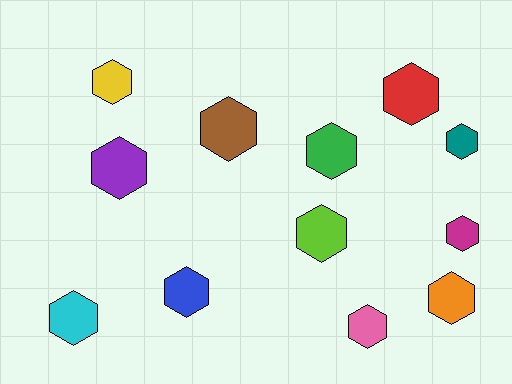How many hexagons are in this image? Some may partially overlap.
There are 12 hexagons.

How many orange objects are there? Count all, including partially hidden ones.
There is 1 orange object.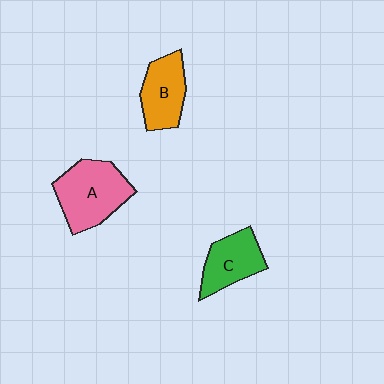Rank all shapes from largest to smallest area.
From largest to smallest: A (pink), B (orange), C (green).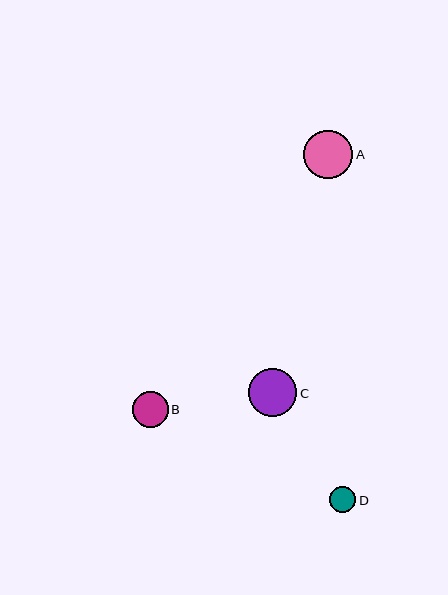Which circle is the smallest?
Circle D is the smallest with a size of approximately 26 pixels.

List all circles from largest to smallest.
From largest to smallest: A, C, B, D.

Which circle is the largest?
Circle A is the largest with a size of approximately 49 pixels.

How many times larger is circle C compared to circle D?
Circle C is approximately 1.8 times the size of circle D.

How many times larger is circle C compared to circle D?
Circle C is approximately 1.8 times the size of circle D.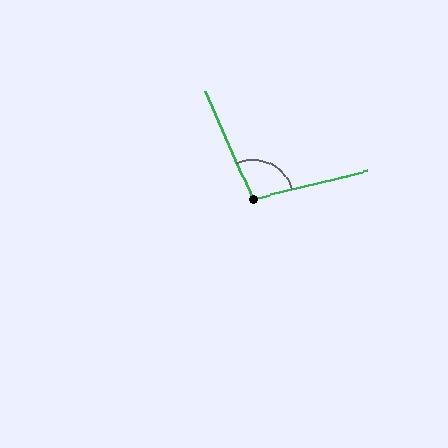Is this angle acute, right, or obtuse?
It is obtuse.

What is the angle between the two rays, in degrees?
Approximately 100 degrees.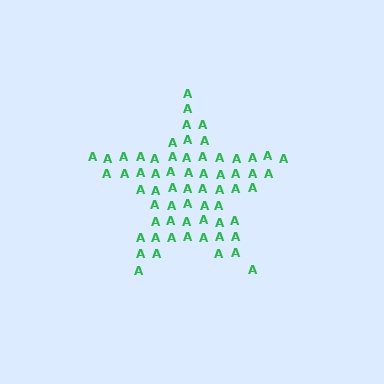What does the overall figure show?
The overall figure shows a star.